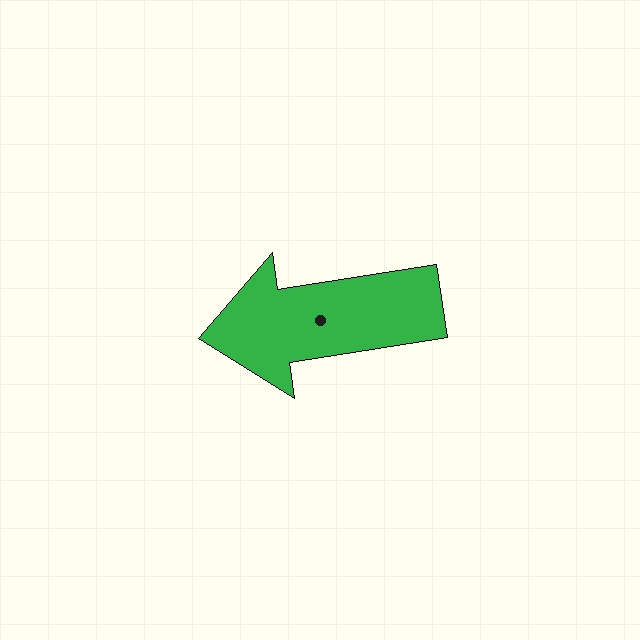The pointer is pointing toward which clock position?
Roughly 9 o'clock.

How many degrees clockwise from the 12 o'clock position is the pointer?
Approximately 261 degrees.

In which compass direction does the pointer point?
West.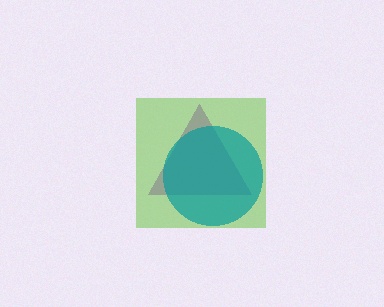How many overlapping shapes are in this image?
There are 3 overlapping shapes in the image.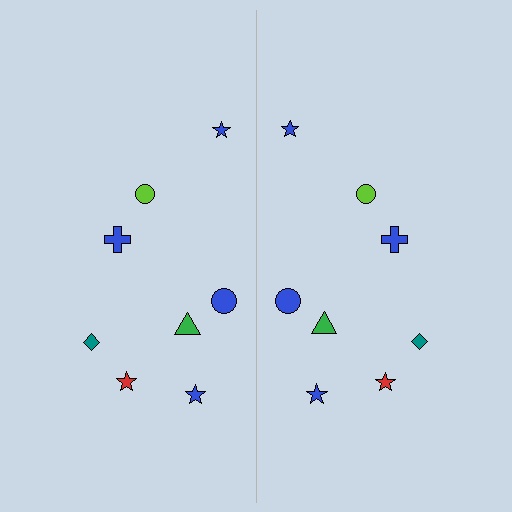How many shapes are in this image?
There are 16 shapes in this image.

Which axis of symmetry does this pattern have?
The pattern has a vertical axis of symmetry running through the center of the image.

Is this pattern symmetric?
Yes, this pattern has bilateral (reflection) symmetry.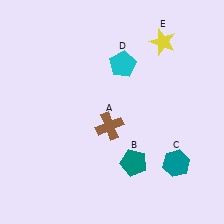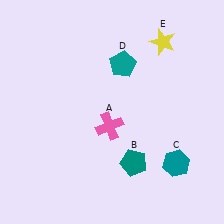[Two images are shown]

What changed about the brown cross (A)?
In Image 1, A is brown. In Image 2, it changed to pink.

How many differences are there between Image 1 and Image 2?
There are 2 differences between the two images.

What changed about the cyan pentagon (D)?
In Image 1, D is cyan. In Image 2, it changed to teal.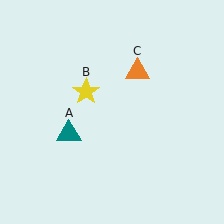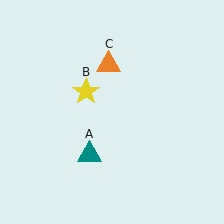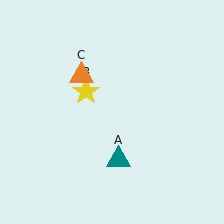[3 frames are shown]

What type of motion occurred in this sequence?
The teal triangle (object A), orange triangle (object C) rotated counterclockwise around the center of the scene.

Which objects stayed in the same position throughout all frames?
Yellow star (object B) remained stationary.